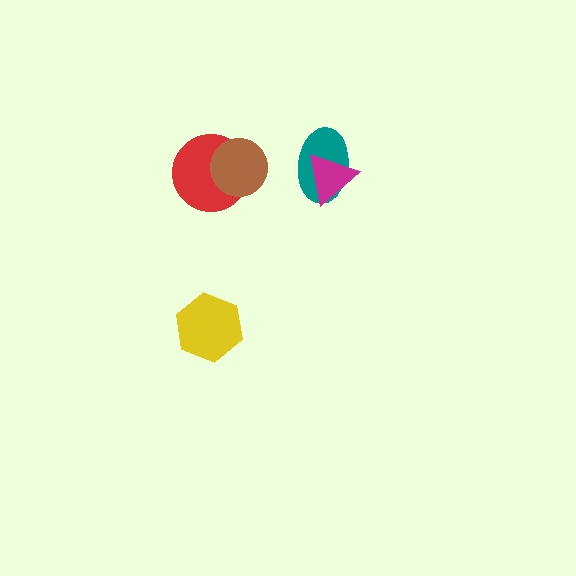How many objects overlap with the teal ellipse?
1 object overlaps with the teal ellipse.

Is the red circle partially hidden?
Yes, it is partially covered by another shape.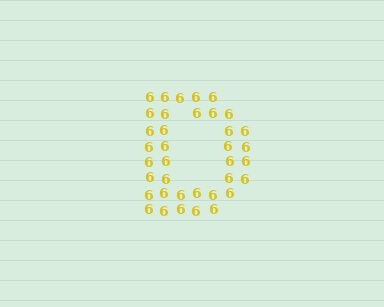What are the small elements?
The small elements are digit 6's.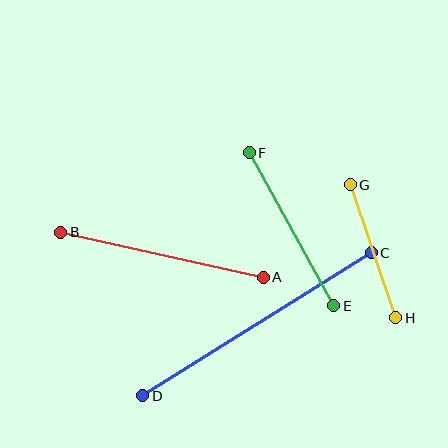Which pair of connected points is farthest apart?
Points C and D are farthest apart.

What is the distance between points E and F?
The distance is approximately 175 pixels.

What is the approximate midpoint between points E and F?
The midpoint is at approximately (292, 229) pixels.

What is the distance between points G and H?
The distance is approximately 141 pixels.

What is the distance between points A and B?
The distance is approximately 208 pixels.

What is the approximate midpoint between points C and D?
The midpoint is at approximately (257, 324) pixels.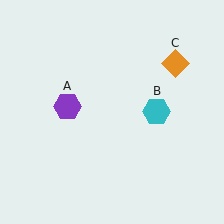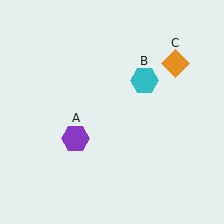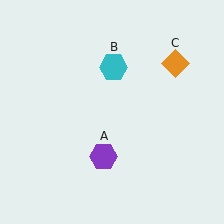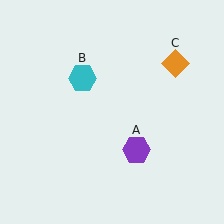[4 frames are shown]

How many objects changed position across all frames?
2 objects changed position: purple hexagon (object A), cyan hexagon (object B).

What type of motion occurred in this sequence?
The purple hexagon (object A), cyan hexagon (object B) rotated counterclockwise around the center of the scene.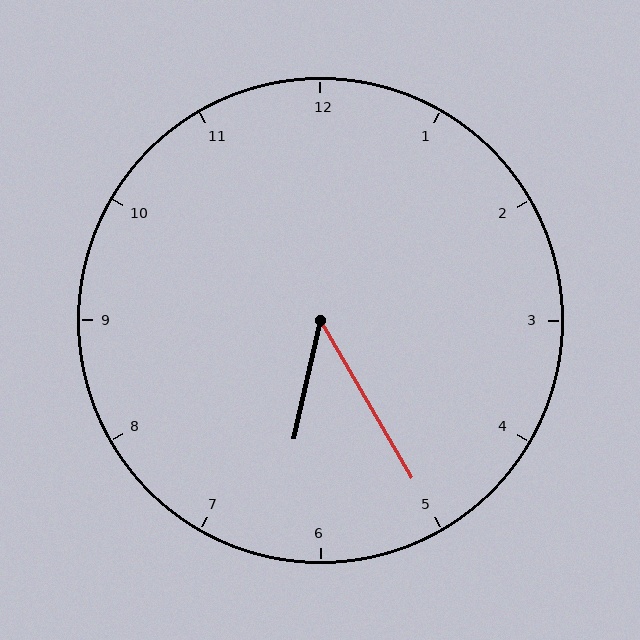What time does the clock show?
6:25.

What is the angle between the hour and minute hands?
Approximately 42 degrees.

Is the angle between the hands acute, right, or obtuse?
It is acute.